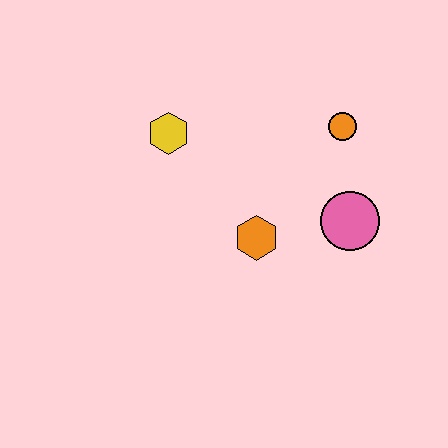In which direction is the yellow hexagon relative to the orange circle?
The yellow hexagon is to the left of the orange circle.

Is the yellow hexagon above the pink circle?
Yes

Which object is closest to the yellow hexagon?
The orange hexagon is closest to the yellow hexagon.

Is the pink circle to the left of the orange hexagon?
No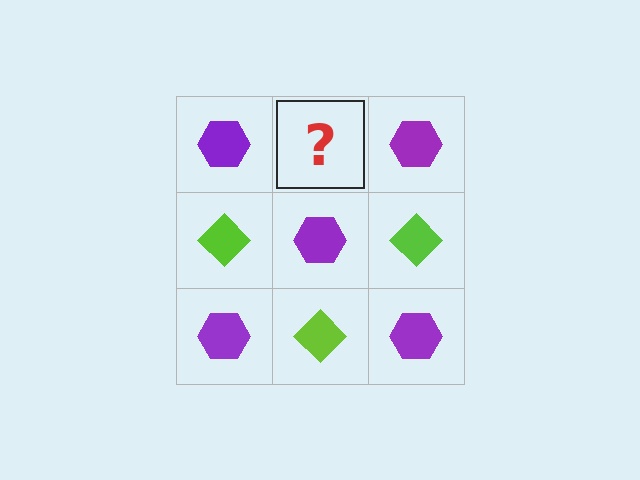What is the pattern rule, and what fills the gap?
The rule is that it alternates purple hexagon and lime diamond in a checkerboard pattern. The gap should be filled with a lime diamond.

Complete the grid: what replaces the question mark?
The question mark should be replaced with a lime diamond.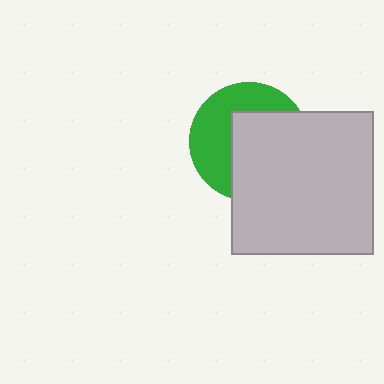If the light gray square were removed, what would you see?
You would see the complete green circle.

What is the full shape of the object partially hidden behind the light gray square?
The partially hidden object is a green circle.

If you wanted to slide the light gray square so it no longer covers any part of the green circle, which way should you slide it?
Slide it toward the lower-right — that is the most direct way to separate the two shapes.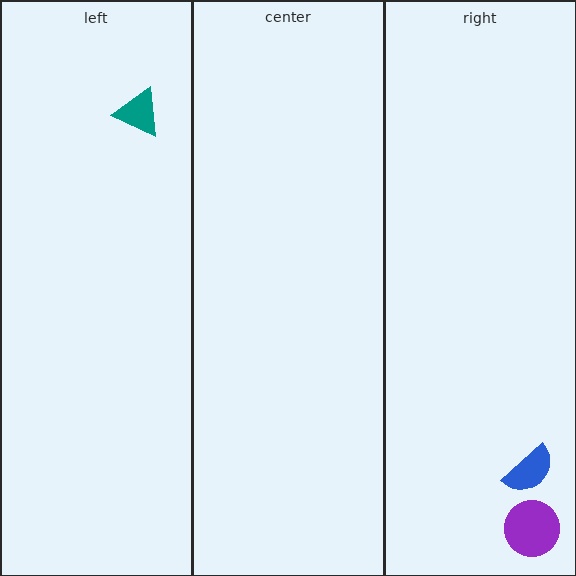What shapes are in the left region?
The teal triangle.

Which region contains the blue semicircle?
The right region.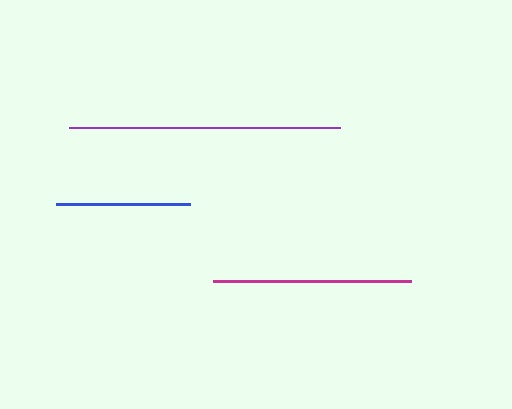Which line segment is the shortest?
The blue line is the shortest at approximately 134 pixels.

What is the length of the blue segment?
The blue segment is approximately 134 pixels long.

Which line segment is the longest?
The purple line is the longest at approximately 272 pixels.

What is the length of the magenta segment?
The magenta segment is approximately 198 pixels long.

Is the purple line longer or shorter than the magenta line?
The purple line is longer than the magenta line.